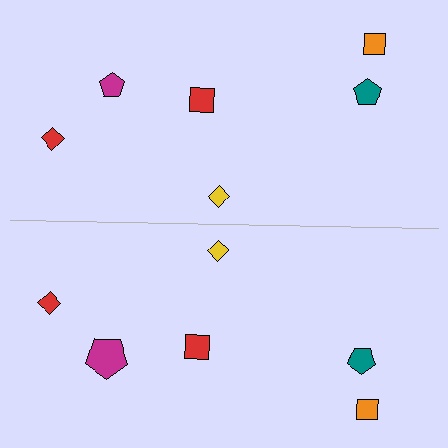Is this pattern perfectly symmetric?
No, the pattern is not perfectly symmetric. The magenta pentagon on the bottom side has a different size than its mirror counterpart.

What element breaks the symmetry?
The magenta pentagon on the bottom side has a different size than its mirror counterpart.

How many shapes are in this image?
There are 12 shapes in this image.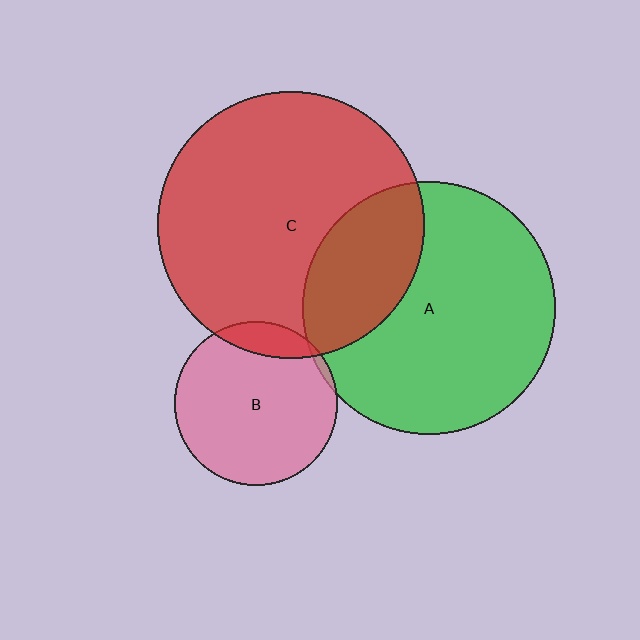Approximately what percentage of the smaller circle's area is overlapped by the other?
Approximately 10%.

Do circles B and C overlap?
Yes.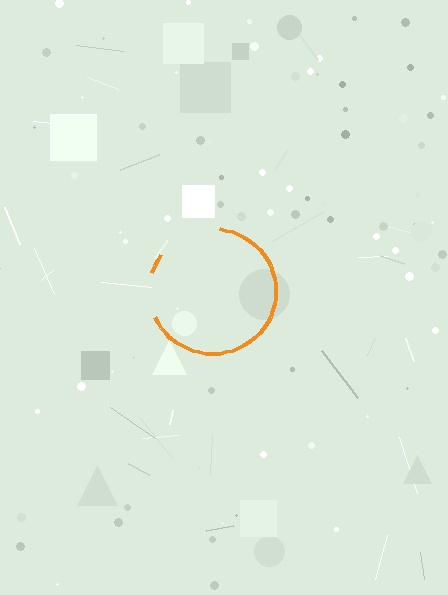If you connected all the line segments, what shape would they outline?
They would outline a circle.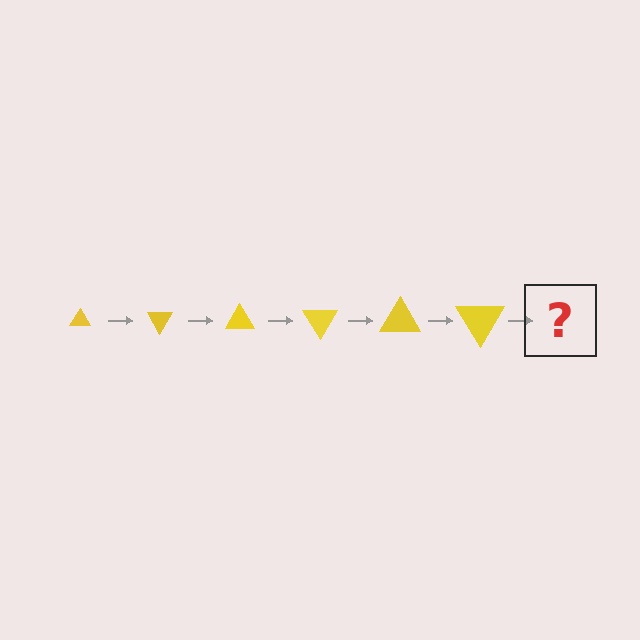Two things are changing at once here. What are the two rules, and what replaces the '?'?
The two rules are that the triangle grows larger each step and it rotates 60 degrees each step. The '?' should be a triangle, larger than the previous one and rotated 360 degrees from the start.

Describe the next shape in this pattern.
It should be a triangle, larger than the previous one and rotated 360 degrees from the start.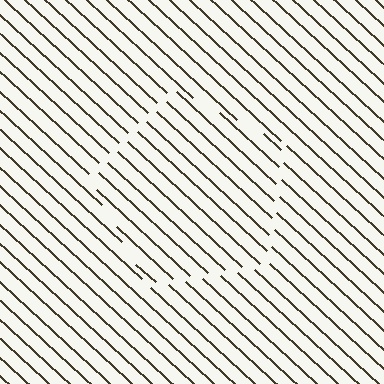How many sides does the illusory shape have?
5 sides — the line-ends trace a pentagon.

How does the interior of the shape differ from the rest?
The interior of the shape contains the same grating, shifted by half a period — the contour is defined by the phase discontinuity where line-ends from the inner and outer gratings abut.